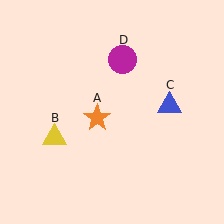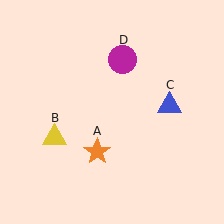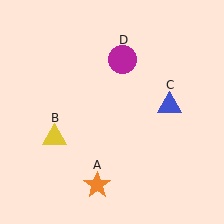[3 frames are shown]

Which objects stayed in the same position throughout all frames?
Yellow triangle (object B) and blue triangle (object C) and magenta circle (object D) remained stationary.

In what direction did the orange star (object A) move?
The orange star (object A) moved down.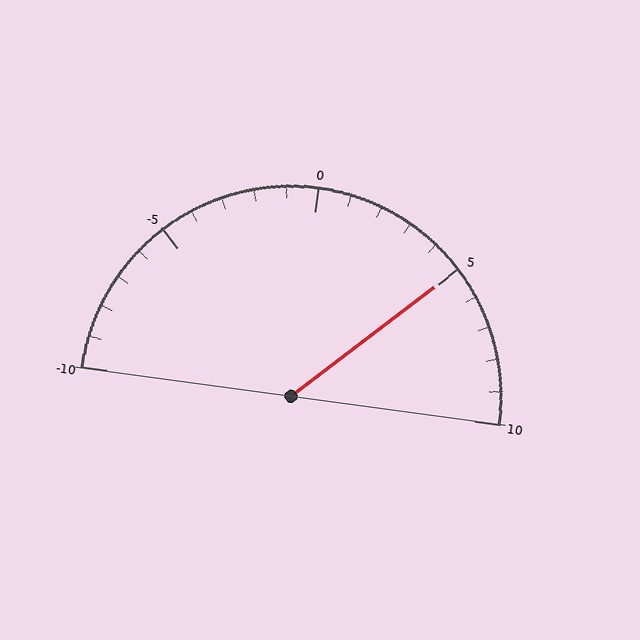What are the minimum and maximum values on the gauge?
The gauge ranges from -10 to 10.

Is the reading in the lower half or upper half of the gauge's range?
The reading is in the upper half of the range (-10 to 10).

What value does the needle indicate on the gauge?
The needle indicates approximately 5.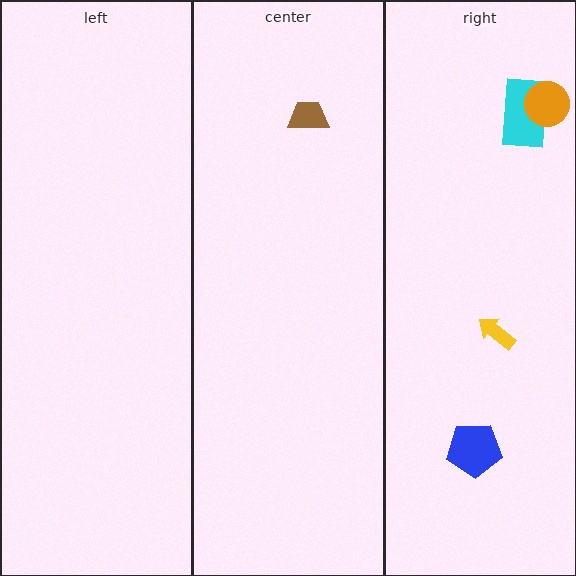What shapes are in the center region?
The brown trapezoid.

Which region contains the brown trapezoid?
The center region.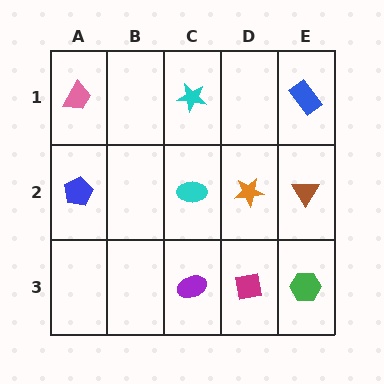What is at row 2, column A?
A blue pentagon.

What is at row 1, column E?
A blue rectangle.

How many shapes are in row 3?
3 shapes.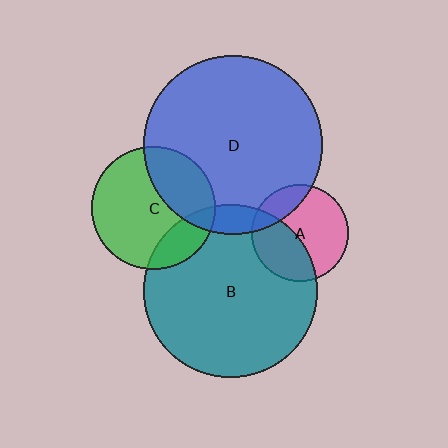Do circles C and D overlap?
Yes.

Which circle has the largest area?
Circle D (blue).